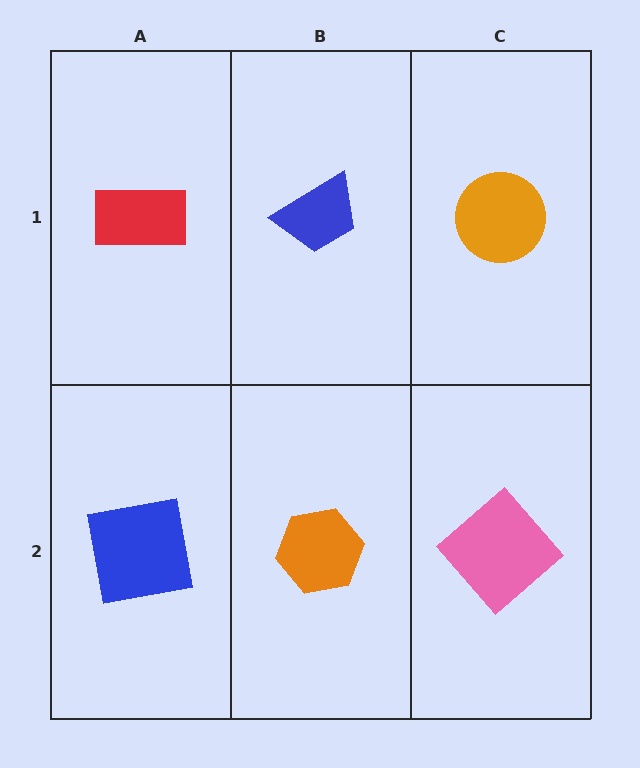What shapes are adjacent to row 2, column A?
A red rectangle (row 1, column A), an orange hexagon (row 2, column B).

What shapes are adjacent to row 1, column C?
A pink diamond (row 2, column C), a blue trapezoid (row 1, column B).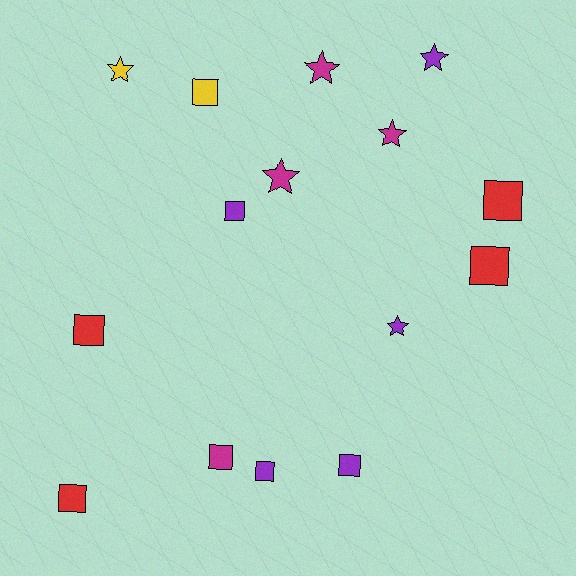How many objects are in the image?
There are 15 objects.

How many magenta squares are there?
There is 1 magenta square.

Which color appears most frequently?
Purple, with 5 objects.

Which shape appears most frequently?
Square, with 9 objects.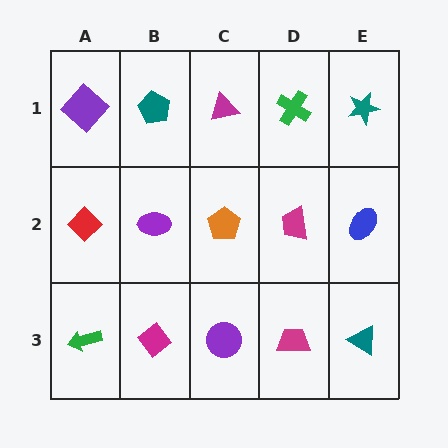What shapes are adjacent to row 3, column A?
A red diamond (row 2, column A), a magenta diamond (row 3, column B).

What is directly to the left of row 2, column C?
A purple ellipse.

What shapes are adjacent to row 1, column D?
A magenta trapezoid (row 2, column D), a magenta triangle (row 1, column C), a teal star (row 1, column E).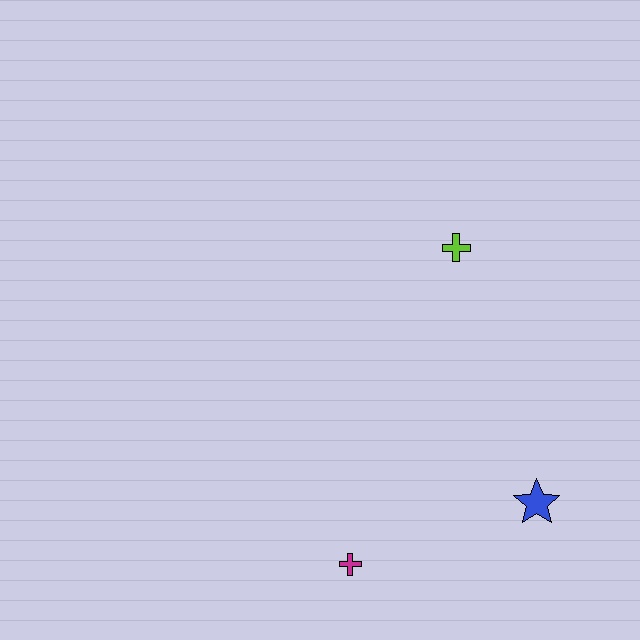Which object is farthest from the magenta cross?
The lime cross is farthest from the magenta cross.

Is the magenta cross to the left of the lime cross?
Yes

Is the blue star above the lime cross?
No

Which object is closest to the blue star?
The magenta cross is closest to the blue star.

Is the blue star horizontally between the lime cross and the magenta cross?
No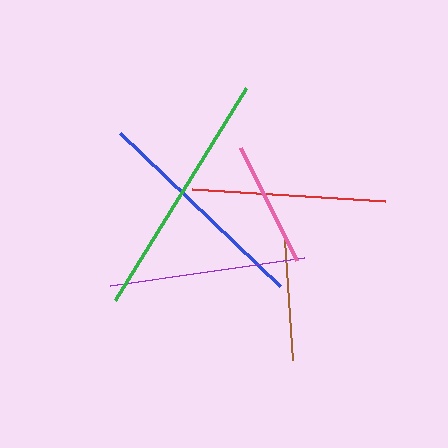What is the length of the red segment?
The red segment is approximately 193 pixels long.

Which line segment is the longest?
The green line is the longest at approximately 250 pixels.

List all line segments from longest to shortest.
From longest to shortest: green, blue, purple, red, pink, brown.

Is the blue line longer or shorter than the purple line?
The blue line is longer than the purple line.